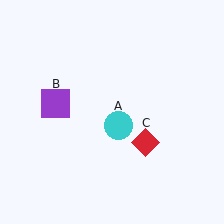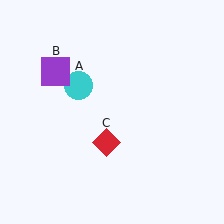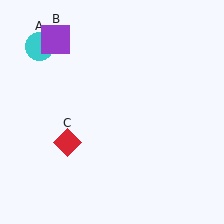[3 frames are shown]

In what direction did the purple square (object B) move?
The purple square (object B) moved up.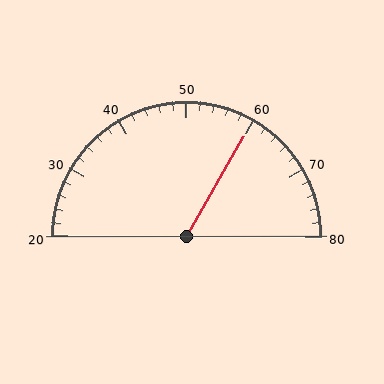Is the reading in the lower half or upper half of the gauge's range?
The reading is in the upper half of the range (20 to 80).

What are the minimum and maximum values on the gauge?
The gauge ranges from 20 to 80.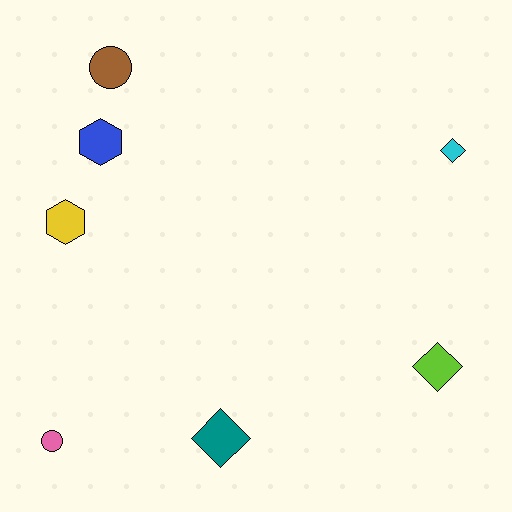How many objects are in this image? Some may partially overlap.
There are 7 objects.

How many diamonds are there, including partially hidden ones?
There are 3 diamonds.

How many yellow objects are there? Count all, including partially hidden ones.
There is 1 yellow object.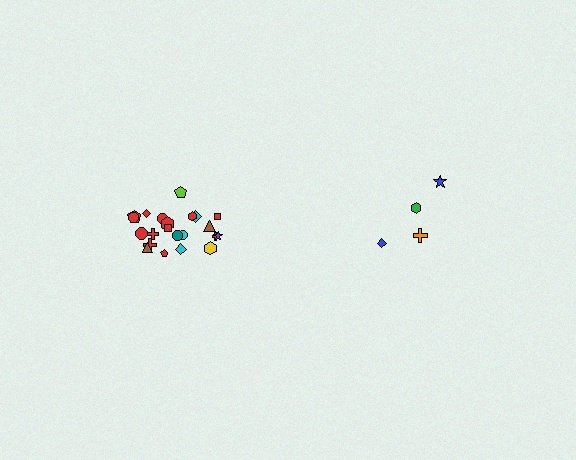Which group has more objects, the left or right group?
The left group.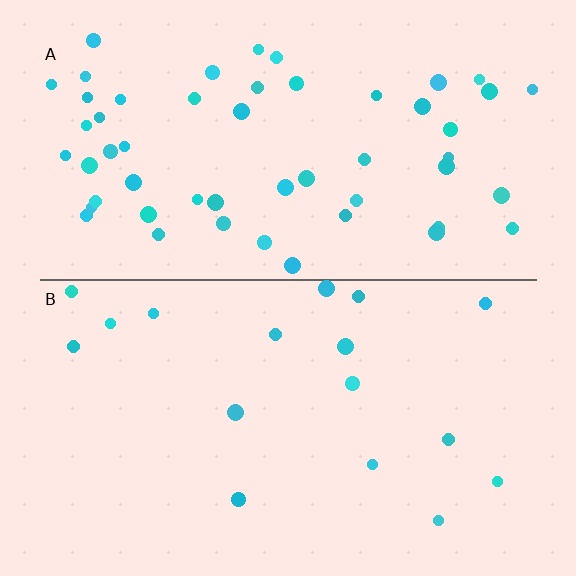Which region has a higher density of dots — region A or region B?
A (the top).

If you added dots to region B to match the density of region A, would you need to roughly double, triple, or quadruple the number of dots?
Approximately triple.